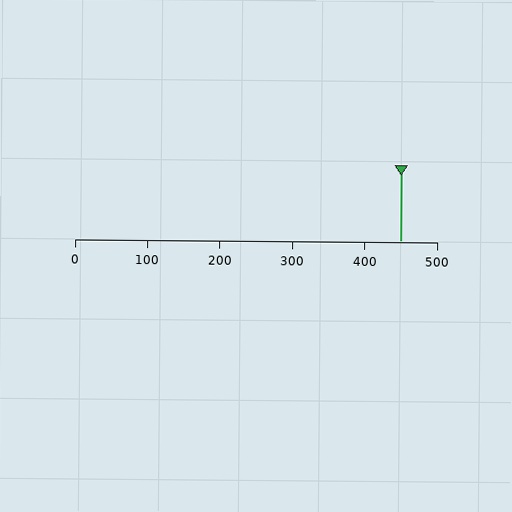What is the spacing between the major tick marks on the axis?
The major ticks are spaced 100 apart.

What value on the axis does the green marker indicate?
The marker indicates approximately 450.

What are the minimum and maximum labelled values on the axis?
The axis runs from 0 to 500.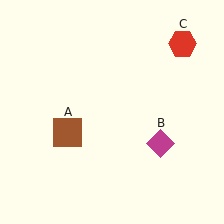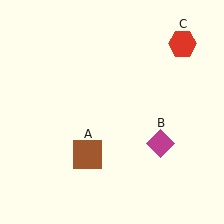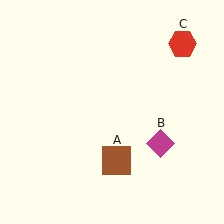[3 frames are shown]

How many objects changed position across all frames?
1 object changed position: brown square (object A).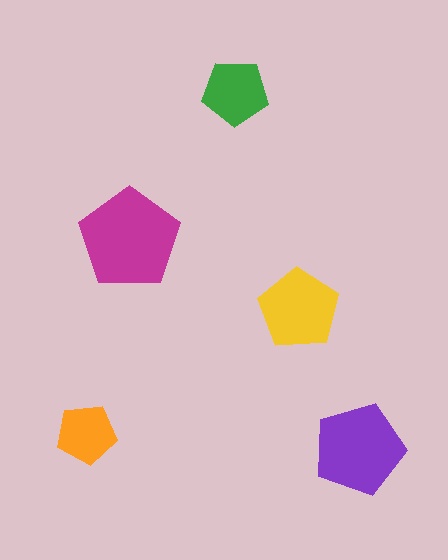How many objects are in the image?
There are 5 objects in the image.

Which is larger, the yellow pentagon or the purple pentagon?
The purple one.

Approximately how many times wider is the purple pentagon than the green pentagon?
About 1.5 times wider.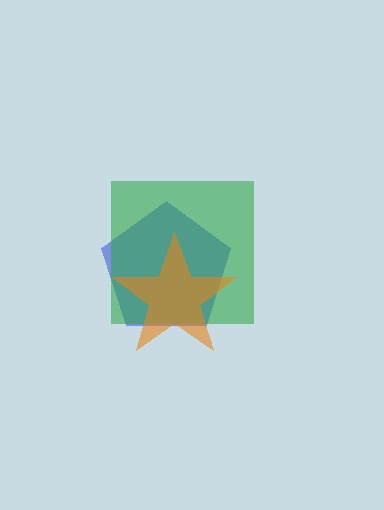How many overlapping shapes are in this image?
There are 3 overlapping shapes in the image.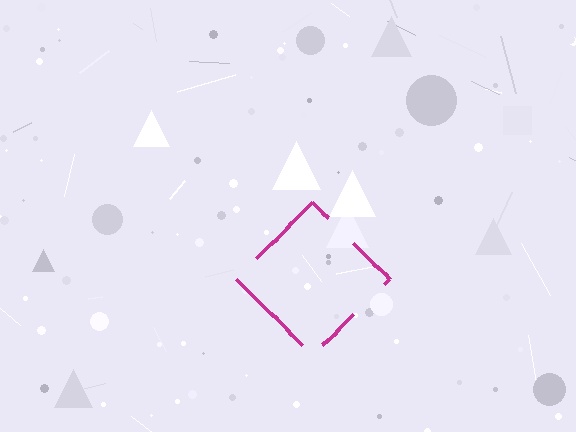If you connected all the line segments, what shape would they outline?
They would outline a diamond.